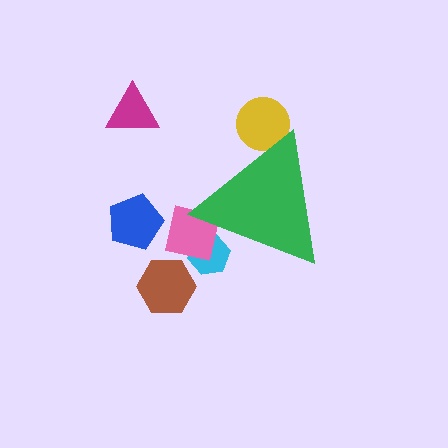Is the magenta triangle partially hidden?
No, the magenta triangle is fully visible.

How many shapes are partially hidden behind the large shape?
3 shapes are partially hidden.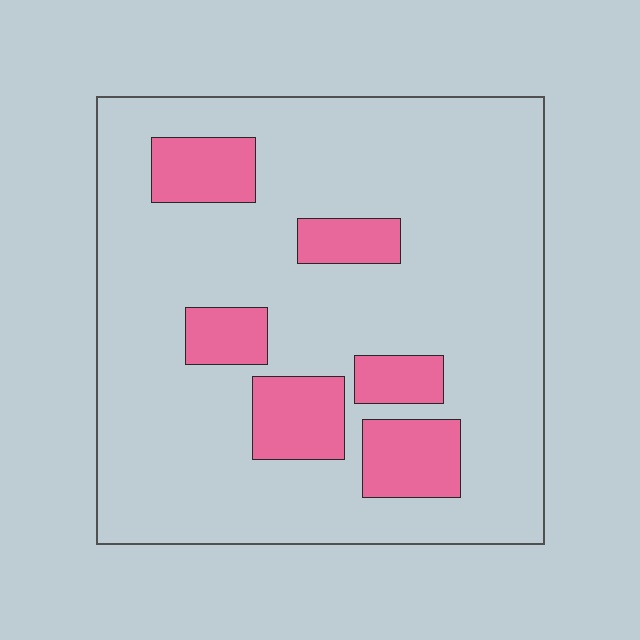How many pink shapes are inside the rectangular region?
6.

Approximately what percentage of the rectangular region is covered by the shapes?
Approximately 20%.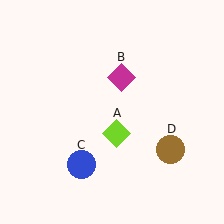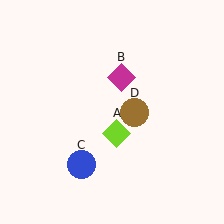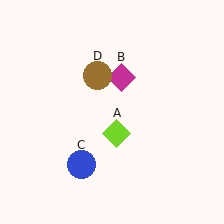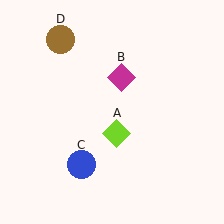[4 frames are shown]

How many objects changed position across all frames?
1 object changed position: brown circle (object D).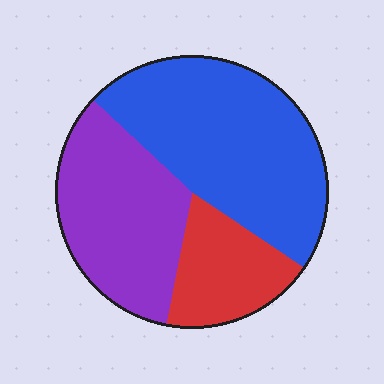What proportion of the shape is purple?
Purple takes up about one third (1/3) of the shape.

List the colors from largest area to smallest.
From largest to smallest: blue, purple, red.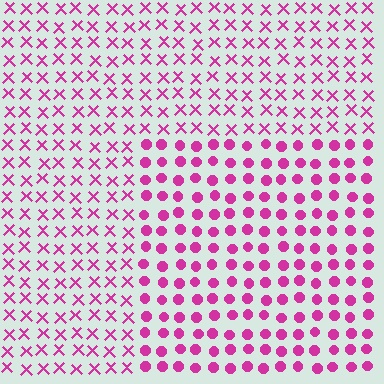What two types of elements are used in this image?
The image uses circles inside the rectangle region and X marks outside it.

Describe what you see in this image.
The image is filled with small magenta elements arranged in a uniform grid. A rectangle-shaped region contains circles, while the surrounding area contains X marks. The boundary is defined purely by the change in element shape.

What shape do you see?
I see a rectangle.